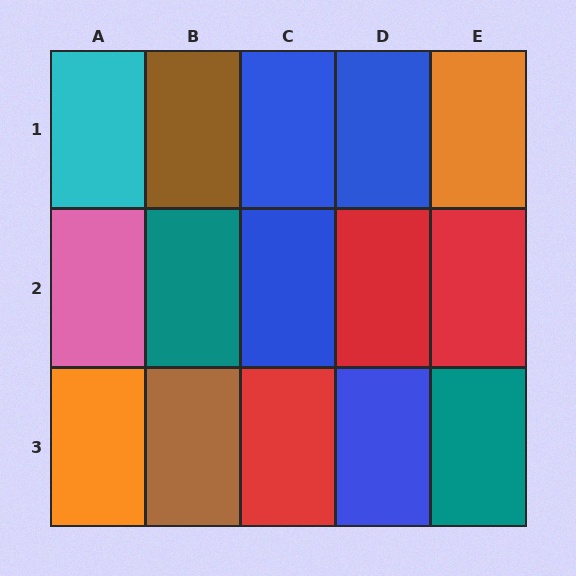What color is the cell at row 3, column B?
Brown.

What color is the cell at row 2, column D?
Red.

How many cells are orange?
2 cells are orange.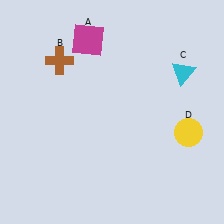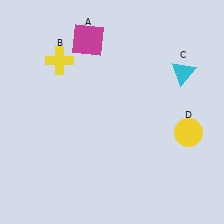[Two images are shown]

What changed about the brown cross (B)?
In Image 1, B is brown. In Image 2, it changed to yellow.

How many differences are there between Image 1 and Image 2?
There is 1 difference between the two images.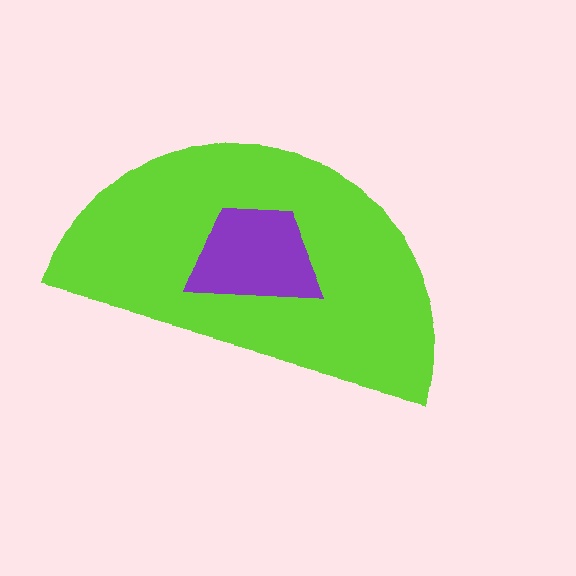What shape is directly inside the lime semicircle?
The purple trapezoid.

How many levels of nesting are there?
2.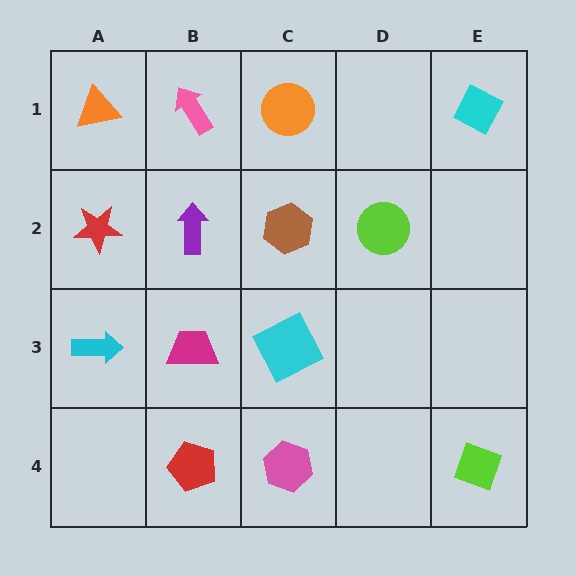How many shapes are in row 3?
3 shapes.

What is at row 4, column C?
A pink hexagon.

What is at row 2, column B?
A purple arrow.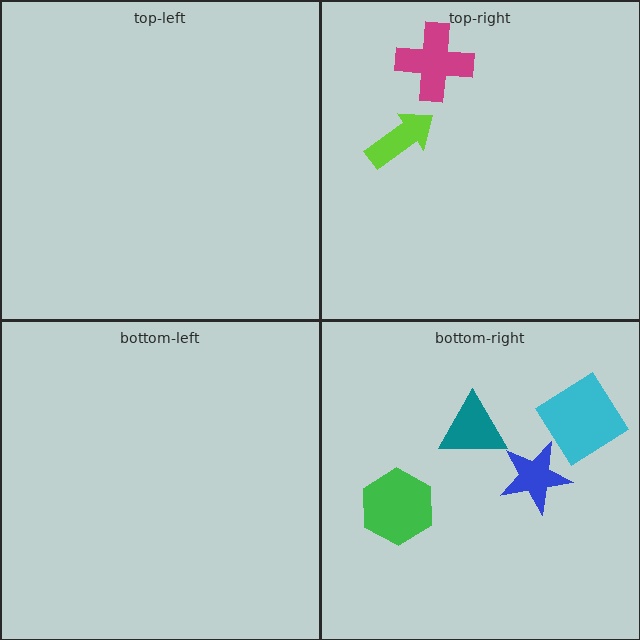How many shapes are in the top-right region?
2.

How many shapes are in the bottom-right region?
4.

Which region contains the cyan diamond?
The bottom-right region.